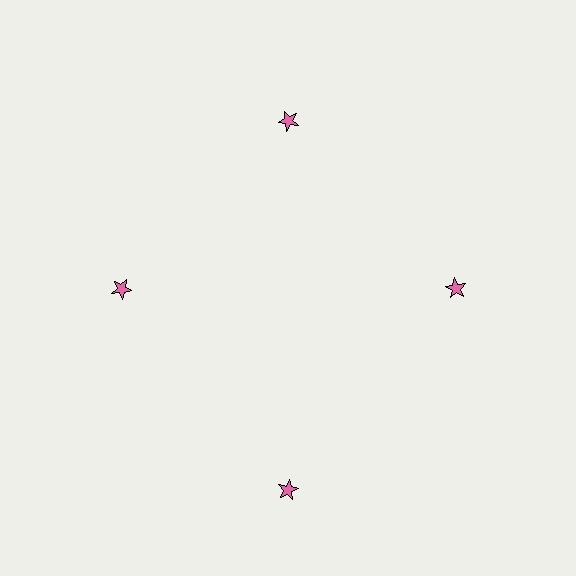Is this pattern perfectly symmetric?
No. The 4 pink stars are arranged in a ring, but one element near the 6 o'clock position is pushed outward from the center, breaking the 4-fold rotational symmetry.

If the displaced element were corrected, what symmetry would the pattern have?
It would have 4-fold rotational symmetry — the pattern would map onto itself every 90 degrees.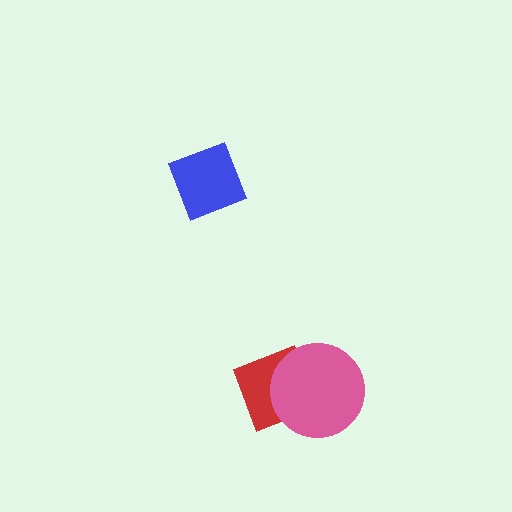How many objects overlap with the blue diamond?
0 objects overlap with the blue diamond.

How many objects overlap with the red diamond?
1 object overlaps with the red diamond.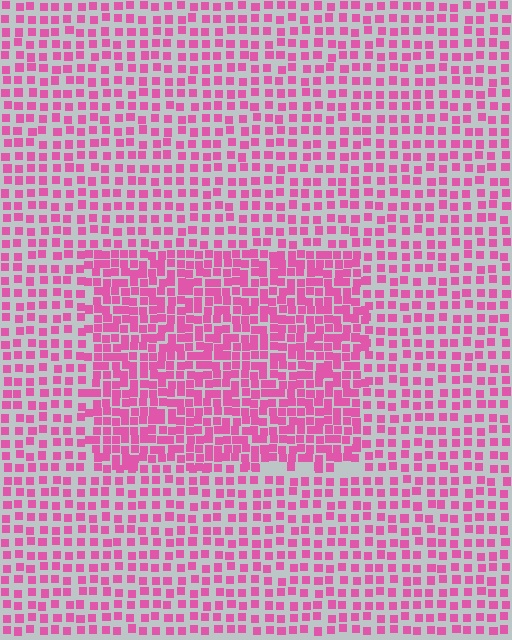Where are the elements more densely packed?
The elements are more densely packed inside the rectangle boundary.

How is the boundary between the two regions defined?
The boundary is defined by a change in element density (approximately 1.8x ratio). All elements are the same color, size, and shape.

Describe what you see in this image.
The image contains small pink elements arranged at two different densities. A rectangle-shaped region is visible where the elements are more densely packed than the surrounding area.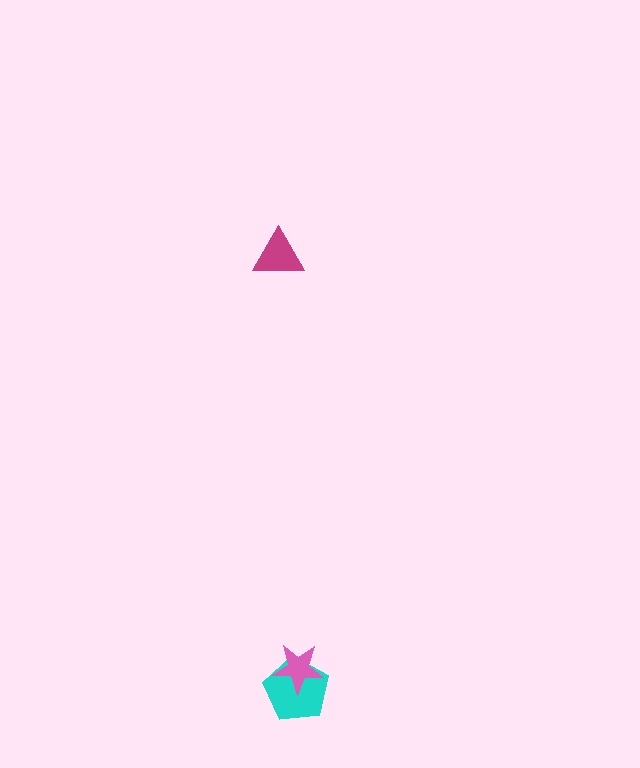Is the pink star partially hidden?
No, no other shape covers it.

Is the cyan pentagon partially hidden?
Yes, it is partially covered by another shape.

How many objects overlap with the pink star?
1 object overlaps with the pink star.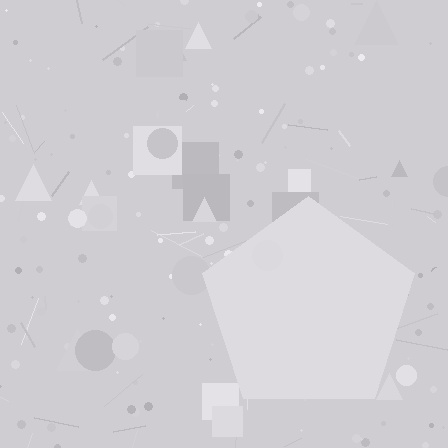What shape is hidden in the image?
A pentagon is hidden in the image.